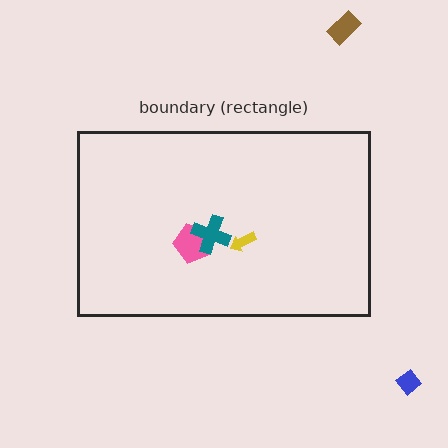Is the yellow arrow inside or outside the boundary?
Inside.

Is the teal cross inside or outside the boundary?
Inside.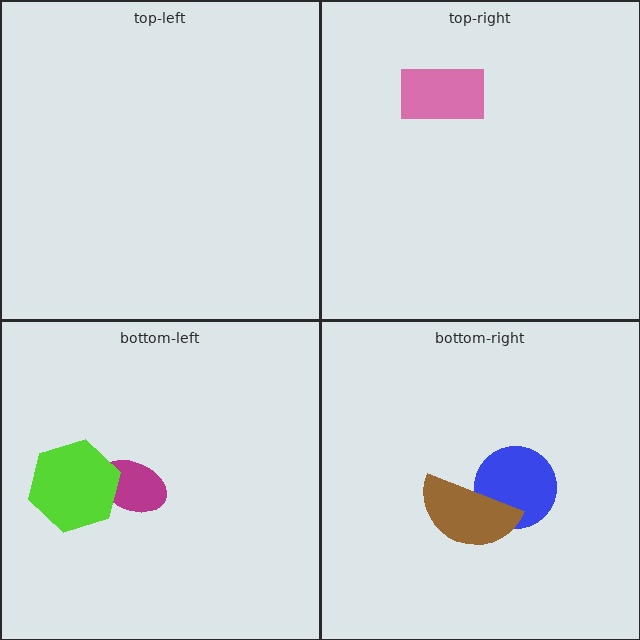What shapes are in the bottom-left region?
The magenta ellipse, the lime hexagon.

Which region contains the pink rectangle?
The top-right region.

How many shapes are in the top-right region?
1.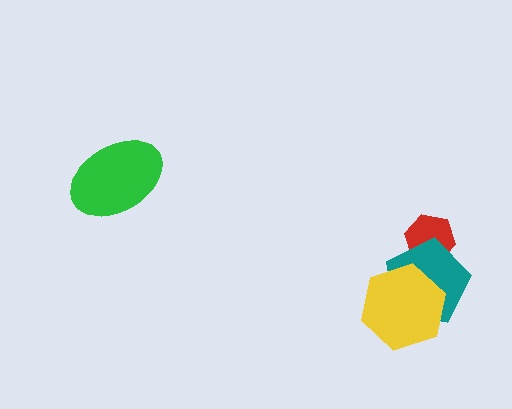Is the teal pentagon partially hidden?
Yes, it is partially covered by another shape.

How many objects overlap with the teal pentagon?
2 objects overlap with the teal pentagon.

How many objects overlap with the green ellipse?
0 objects overlap with the green ellipse.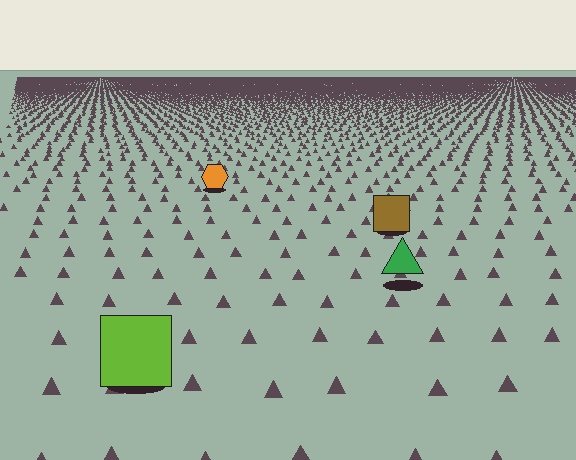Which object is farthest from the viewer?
The orange hexagon is farthest from the viewer. It appears smaller and the ground texture around it is denser.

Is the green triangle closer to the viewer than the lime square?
No. The lime square is closer — you can tell from the texture gradient: the ground texture is coarser near it.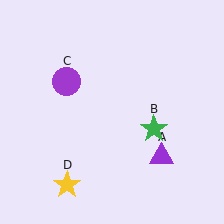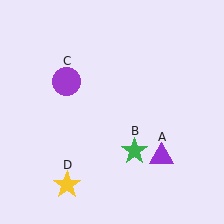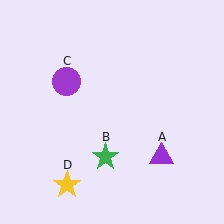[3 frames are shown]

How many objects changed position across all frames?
1 object changed position: green star (object B).